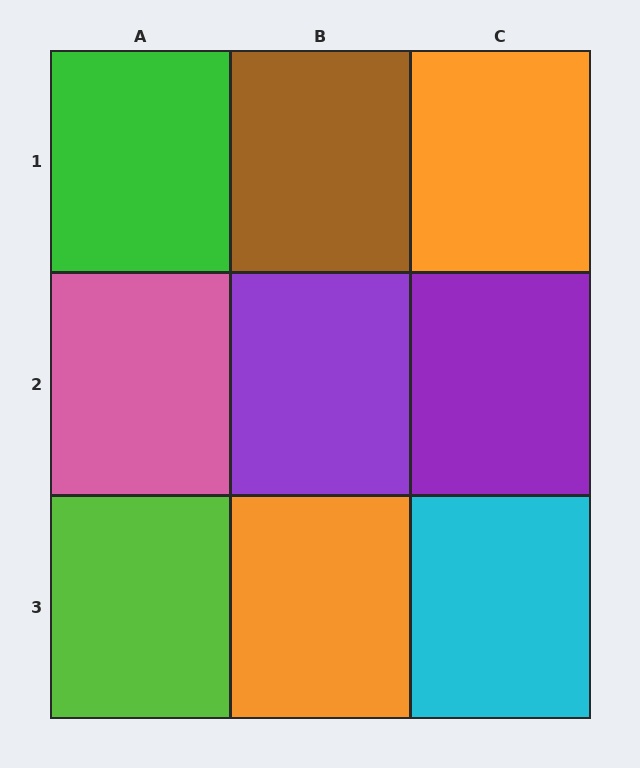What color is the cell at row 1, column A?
Green.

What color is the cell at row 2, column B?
Purple.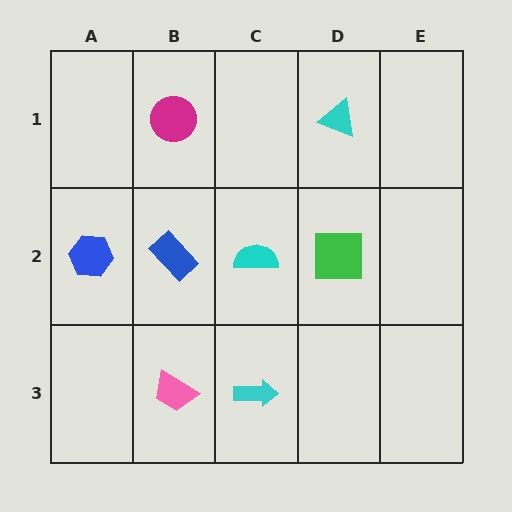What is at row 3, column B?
A pink trapezoid.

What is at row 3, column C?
A cyan arrow.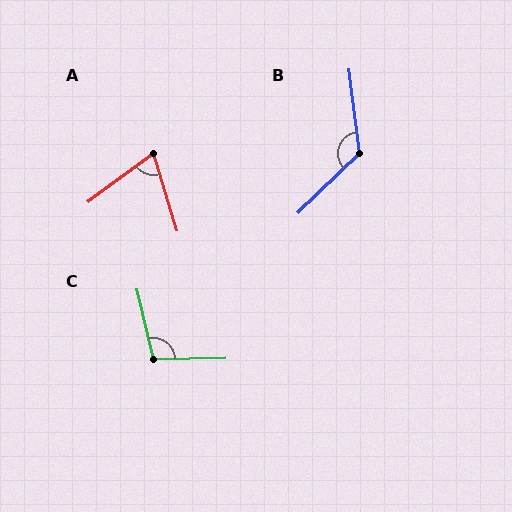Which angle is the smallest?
A, at approximately 70 degrees.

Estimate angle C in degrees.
Approximately 102 degrees.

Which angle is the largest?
B, at approximately 127 degrees.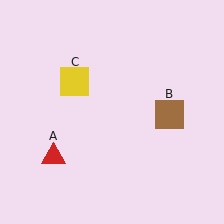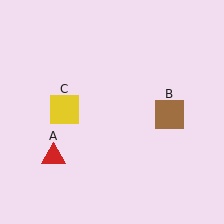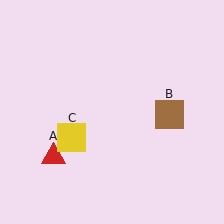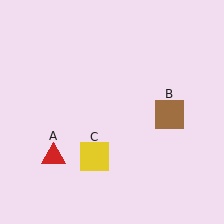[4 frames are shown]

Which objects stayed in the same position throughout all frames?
Red triangle (object A) and brown square (object B) remained stationary.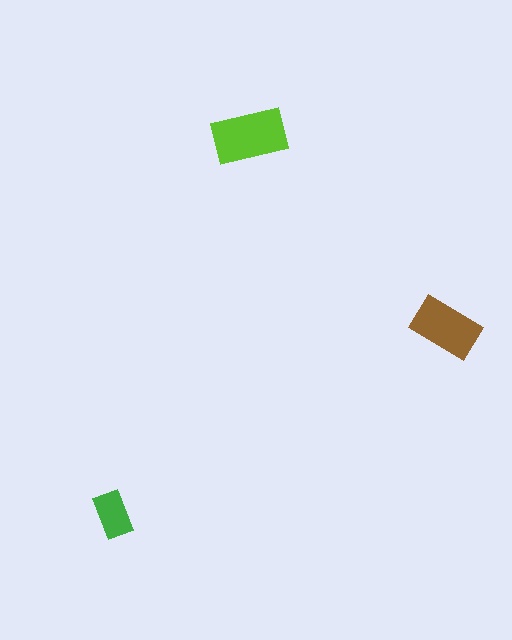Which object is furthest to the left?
The green rectangle is leftmost.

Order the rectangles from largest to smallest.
the lime one, the brown one, the green one.